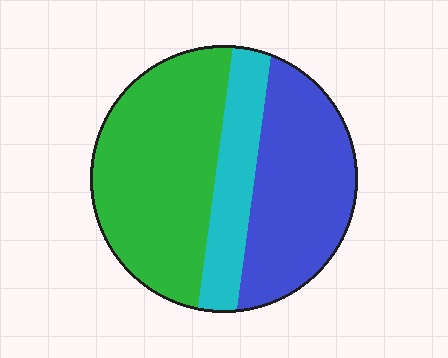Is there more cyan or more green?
Green.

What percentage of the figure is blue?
Blue covers about 35% of the figure.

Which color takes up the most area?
Green, at roughly 45%.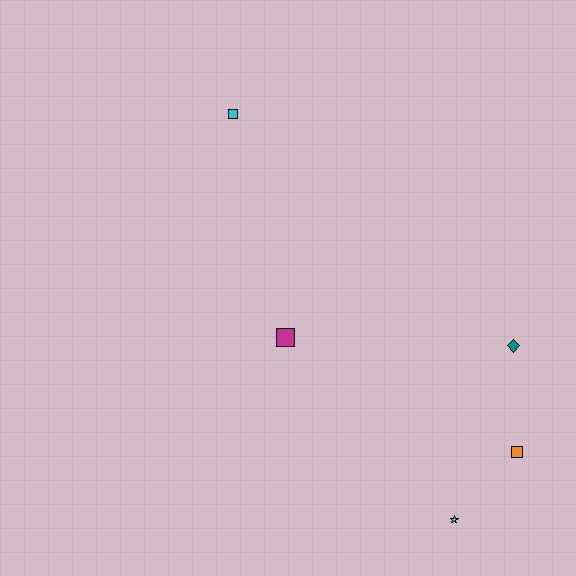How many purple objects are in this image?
There are no purple objects.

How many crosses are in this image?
There are no crosses.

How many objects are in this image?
There are 5 objects.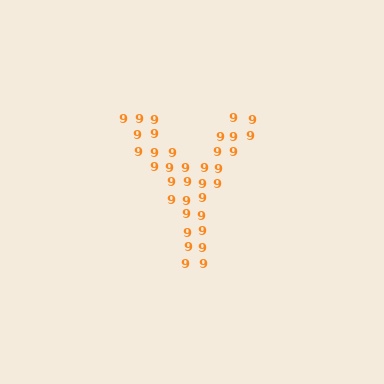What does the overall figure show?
The overall figure shows the letter Y.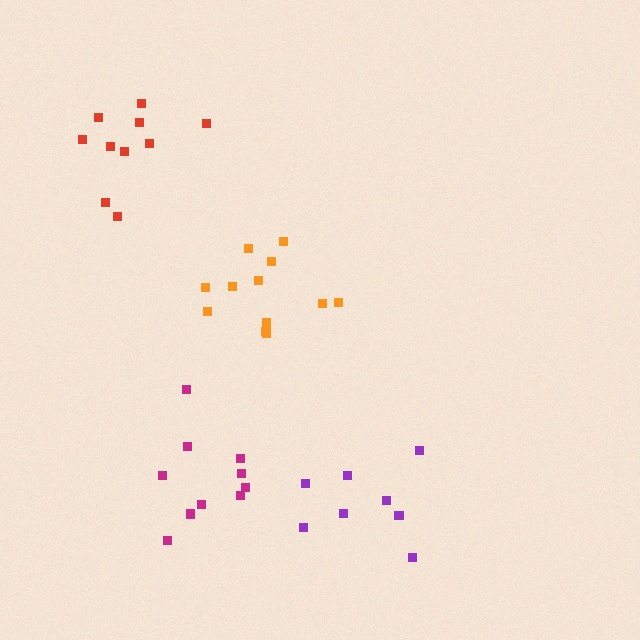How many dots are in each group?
Group 1: 8 dots, Group 2: 10 dots, Group 3: 10 dots, Group 4: 12 dots (40 total).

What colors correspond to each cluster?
The clusters are colored: purple, red, magenta, orange.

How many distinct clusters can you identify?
There are 4 distinct clusters.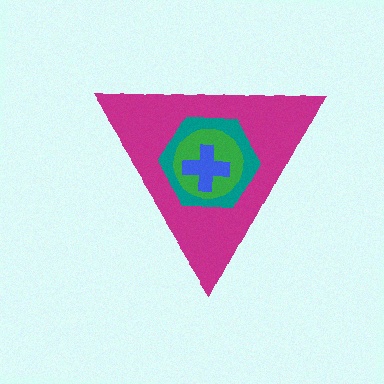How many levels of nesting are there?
4.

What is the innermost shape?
The blue cross.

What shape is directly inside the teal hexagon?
The green circle.